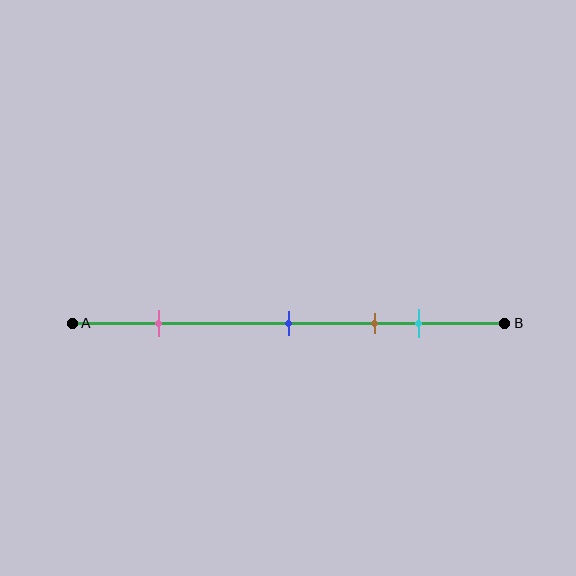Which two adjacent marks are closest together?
The brown and cyan marks are the closest adjacent pair.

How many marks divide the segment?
There are 4 marks dividing the segment.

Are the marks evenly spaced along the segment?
No, the marks are not evenly spaced.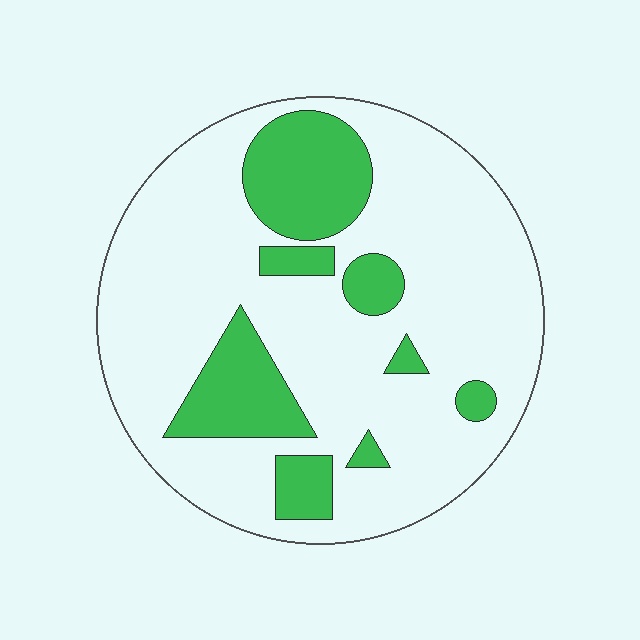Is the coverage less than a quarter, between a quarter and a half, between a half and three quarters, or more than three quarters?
Less than a quarter.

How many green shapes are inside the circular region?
8.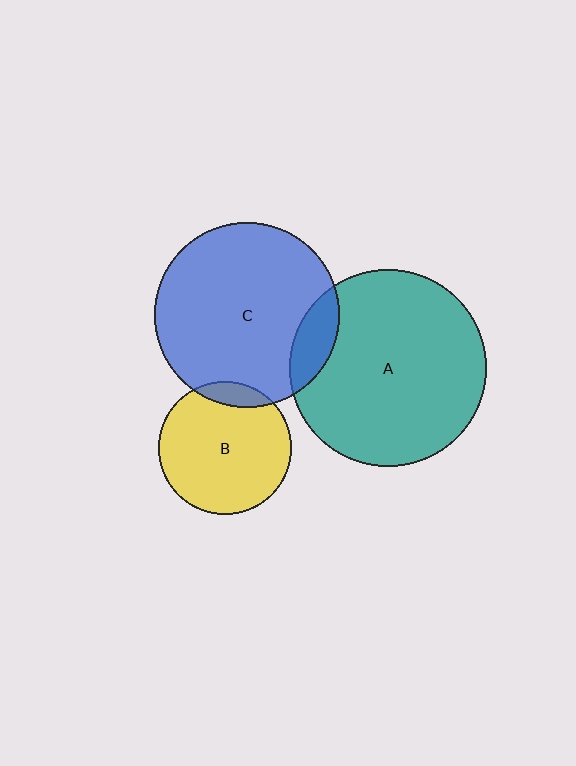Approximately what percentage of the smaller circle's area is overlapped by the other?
Approximately 10%.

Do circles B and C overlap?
Yes.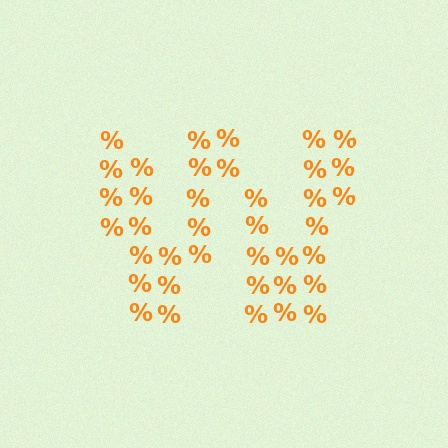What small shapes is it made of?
It is made of small percent signs.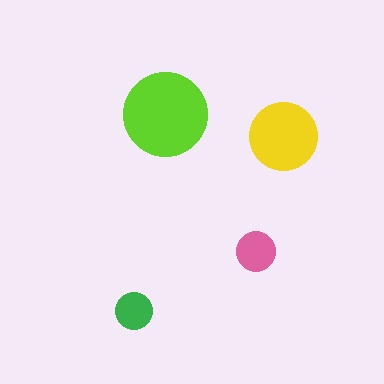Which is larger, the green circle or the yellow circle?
The yellow one.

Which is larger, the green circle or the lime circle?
The lime one.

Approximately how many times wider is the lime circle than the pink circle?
About 2 times wider.